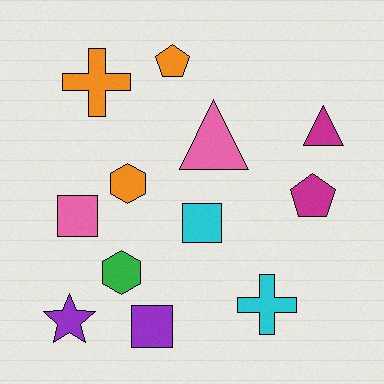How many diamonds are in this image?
There are no diamonds.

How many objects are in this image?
There are 12 objects.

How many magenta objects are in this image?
There are 2 magenta objects.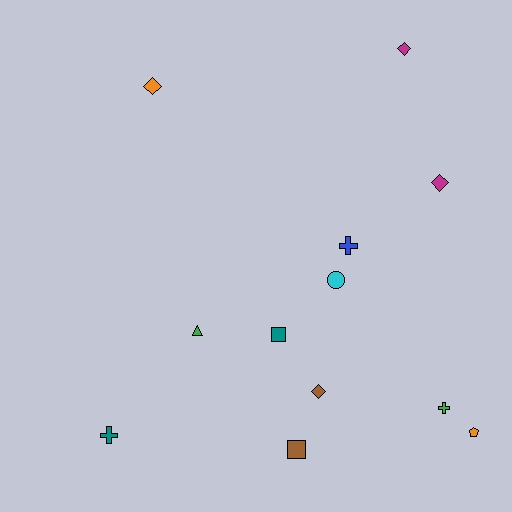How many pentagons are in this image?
There is 1 pentagon.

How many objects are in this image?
There are 12 objects.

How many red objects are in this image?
There are no red objects.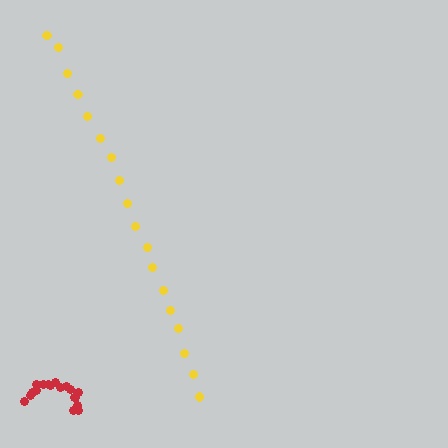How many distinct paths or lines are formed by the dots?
There are 2 distinct paths.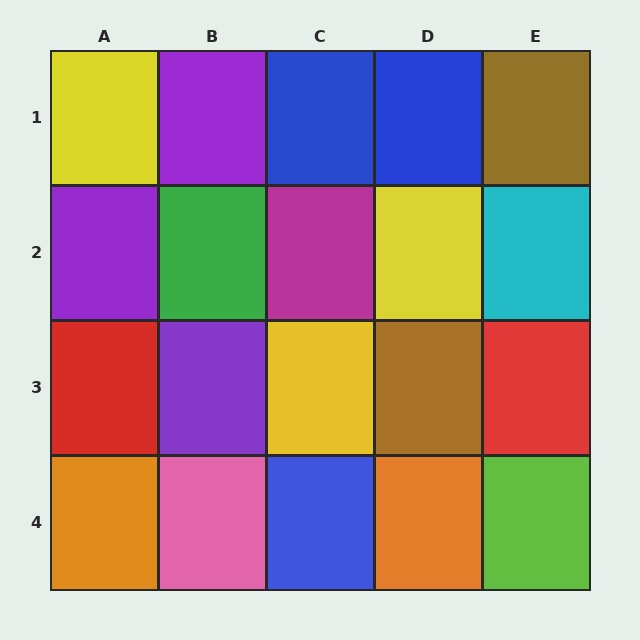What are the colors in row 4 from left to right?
Orange, pink, blue, orange, lime.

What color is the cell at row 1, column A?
Yellow.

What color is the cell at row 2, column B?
Green.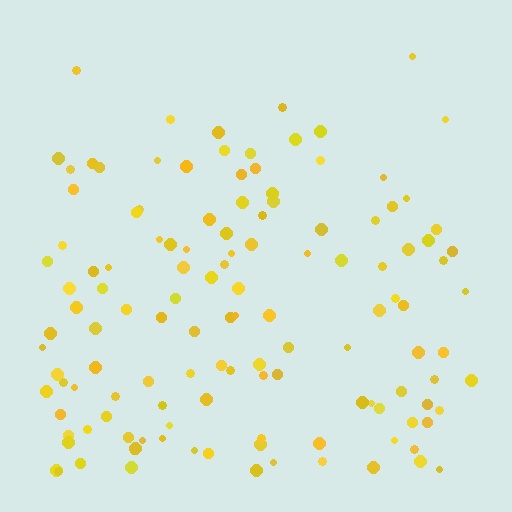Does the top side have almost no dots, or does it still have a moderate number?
Still a moderate number, just noticeably fewer than the bottom.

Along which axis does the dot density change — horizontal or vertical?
Vertical.